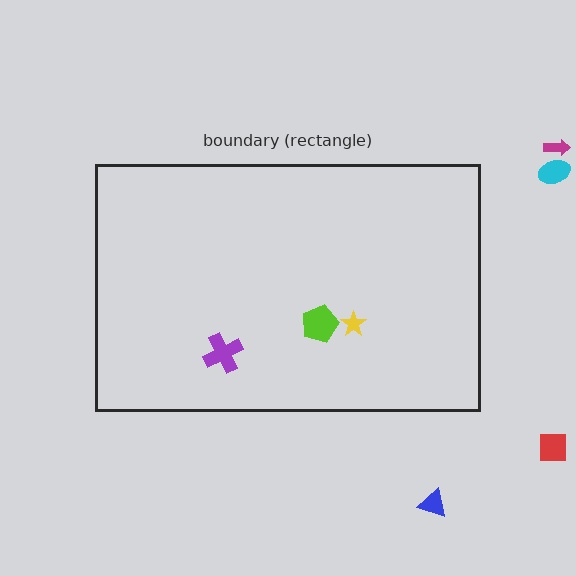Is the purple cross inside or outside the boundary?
Inside.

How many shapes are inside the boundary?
3 inside, 4 outside.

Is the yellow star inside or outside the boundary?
Inside.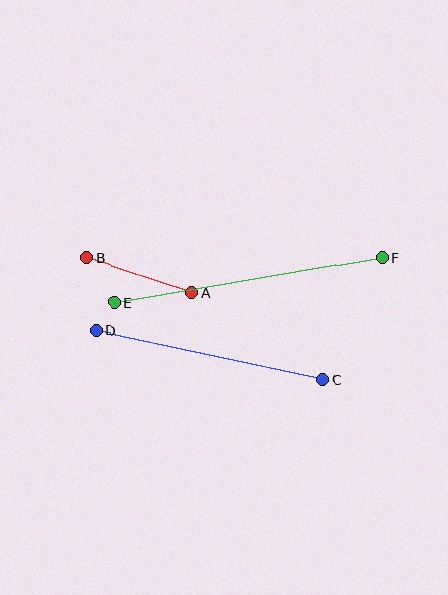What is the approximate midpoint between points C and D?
The midpoint is at approximately (209, 355) pixels.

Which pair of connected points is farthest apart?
Points E and F are farthest apart.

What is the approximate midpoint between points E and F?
The midpoint is at approximately (248, 280) pixels.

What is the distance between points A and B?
The distance is approximately 110 pixels.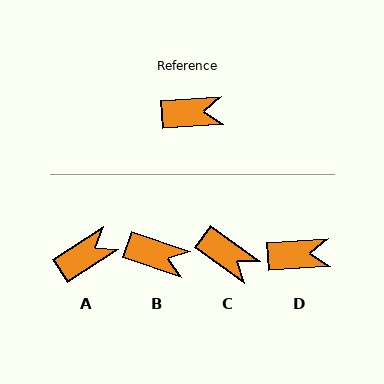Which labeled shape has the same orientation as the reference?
D.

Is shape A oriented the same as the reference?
No, it is off by about 29 degrees.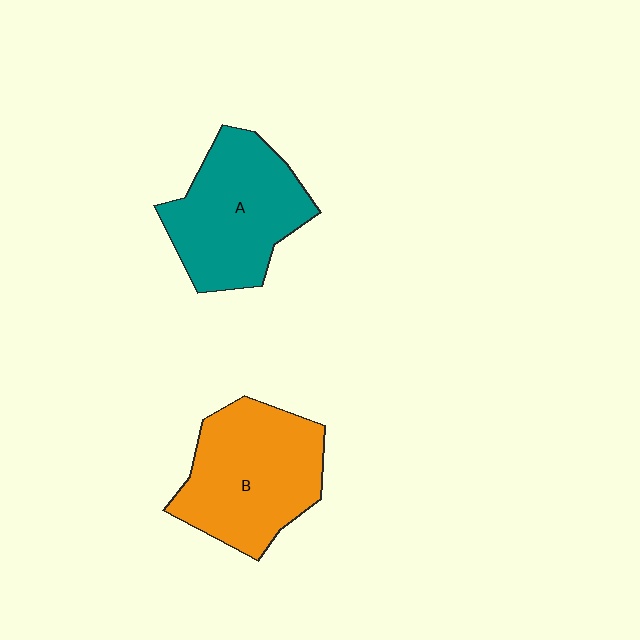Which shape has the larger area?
Shape B (orange).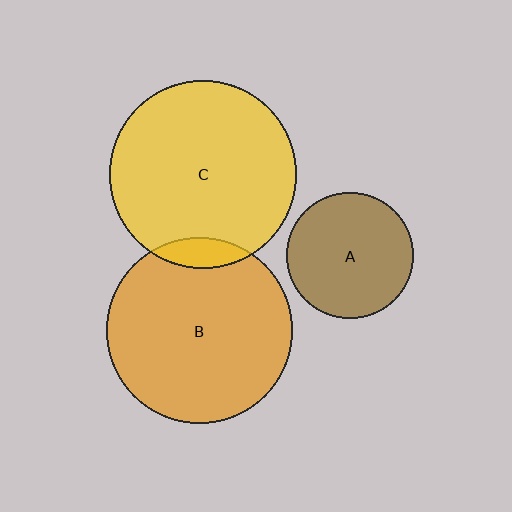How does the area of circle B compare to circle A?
Approximately 2.2 times.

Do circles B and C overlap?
Yes.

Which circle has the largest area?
Circle C (yellow).